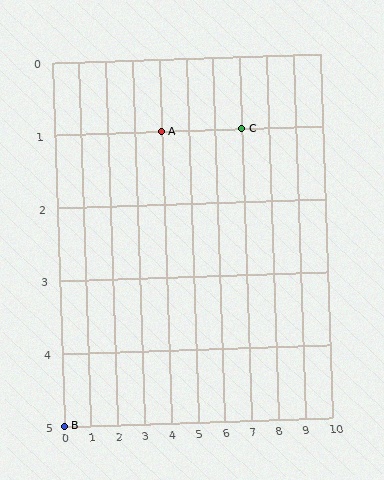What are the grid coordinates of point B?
Point B is at grid coordinates (0, 5).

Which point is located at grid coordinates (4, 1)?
Point A is at (4, 1).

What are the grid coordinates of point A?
Point A is at grid coordinates (4, 1).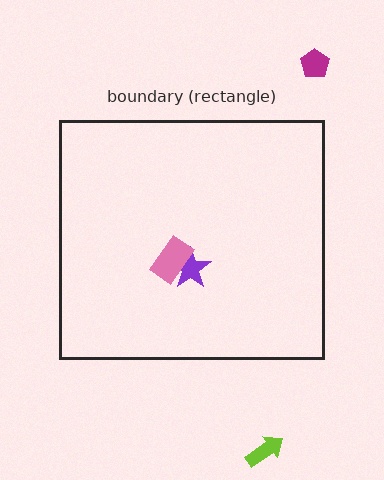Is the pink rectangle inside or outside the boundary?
Inside.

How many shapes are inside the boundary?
2 inside, 2 outside.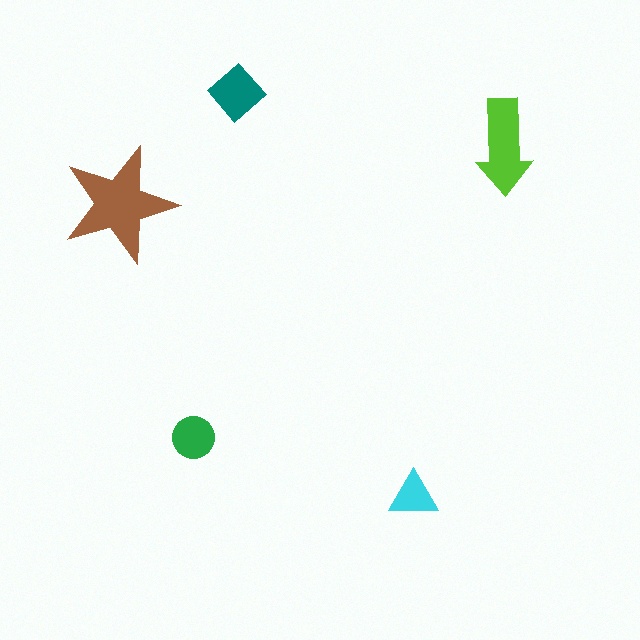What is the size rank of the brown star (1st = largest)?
1st.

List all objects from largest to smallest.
The brown star, the lime arrow, the teal diamond, the green circle, the cyan triangle.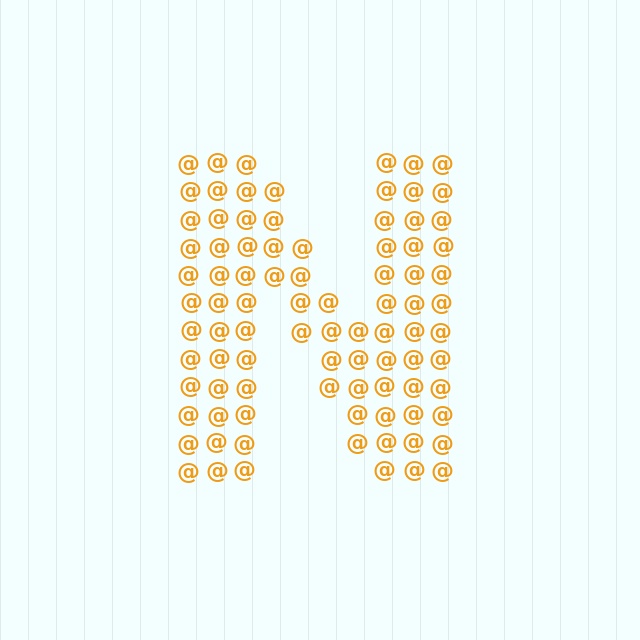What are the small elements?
The small elements are at signs.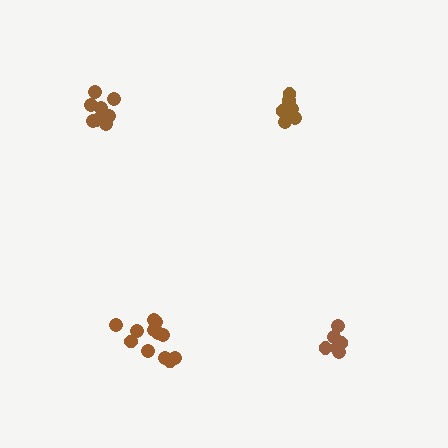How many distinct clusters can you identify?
There are 4 distinct clusters.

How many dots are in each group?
Group 1: 7 dots, Group 2: 8 dots, Group 3: 12 dots, Group 4: 9 dots (36 total).